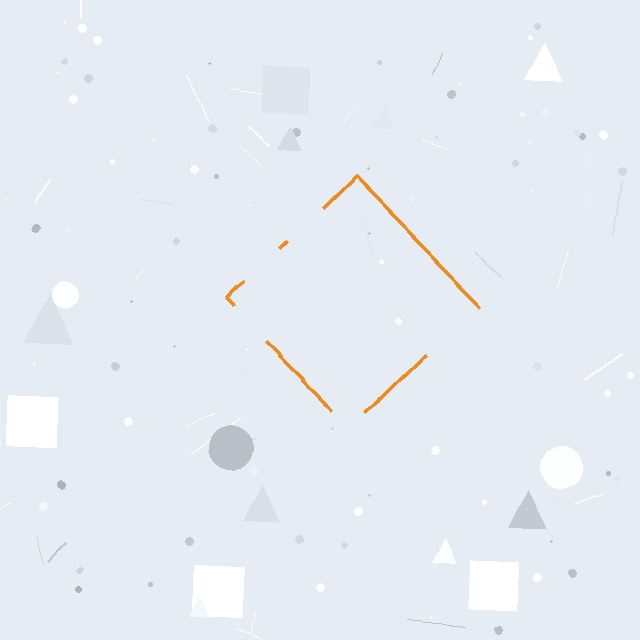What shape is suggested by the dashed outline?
The dashed outline suggests a diamond.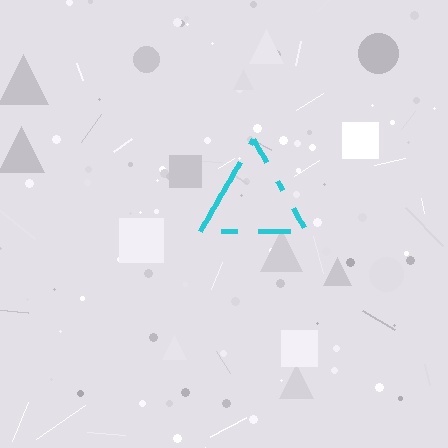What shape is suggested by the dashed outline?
The dashed outline suggests a triangle.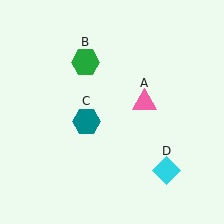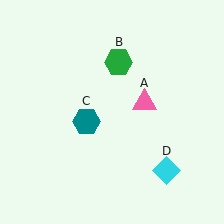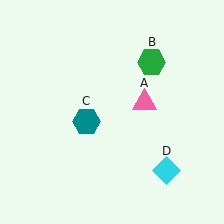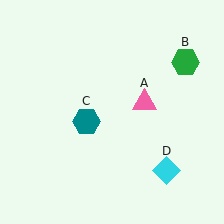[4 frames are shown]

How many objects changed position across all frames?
1 object changed position: green hexagon (object B).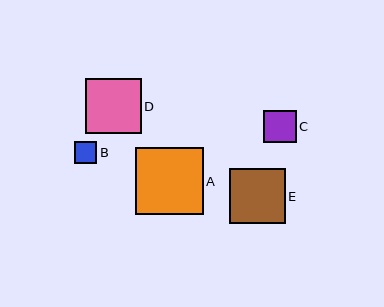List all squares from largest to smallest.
From largest to smallest: A, E, D, C, B.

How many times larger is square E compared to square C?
Square E is approximately 1.7 times the size of square C.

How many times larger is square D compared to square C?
Square D is approximately 1.7 times the size of square C.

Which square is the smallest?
Square B is the smallest with a size of approximately 22 pixels.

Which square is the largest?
Square A is the largest with a size of approximately 67 pixels.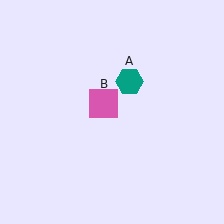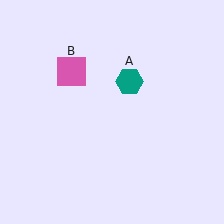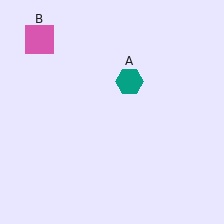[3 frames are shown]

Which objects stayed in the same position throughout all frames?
Teal hexagon (object A) remained stationary.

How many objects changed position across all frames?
1 object changed position: pink square (object B).